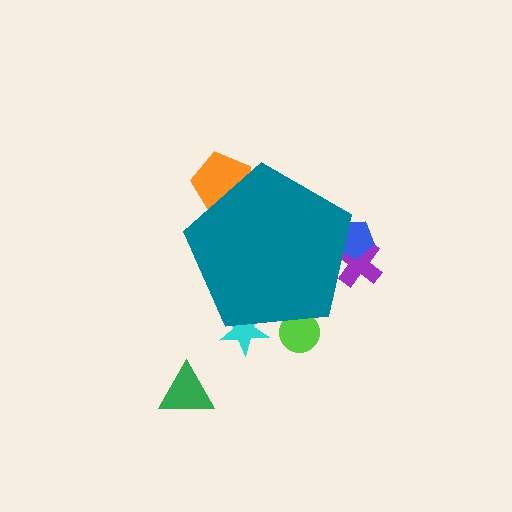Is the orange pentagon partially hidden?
Yes, the orange pentagon is partially hidden behind the teal pentagon.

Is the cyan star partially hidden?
Yes, the cyan star is partially hidden behind the teal pentagon.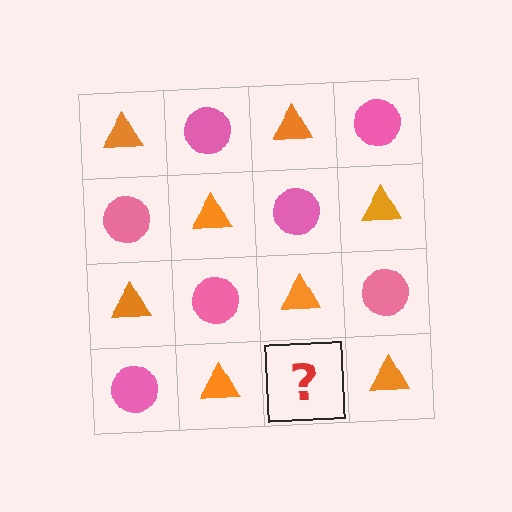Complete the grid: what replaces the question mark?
The question mark should be replaced with a pink circle.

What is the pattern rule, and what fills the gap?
The rule is that it alternates orange triangle and pink circle in a checkerboard pattern. The gap should be filled with a pink circle.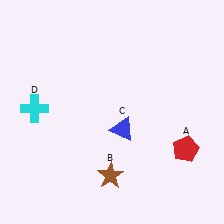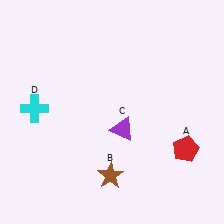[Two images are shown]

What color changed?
The triangle (C) changed from blue in Image 1 to purple in Image 2.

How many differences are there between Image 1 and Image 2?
There is 1 difference between the two images.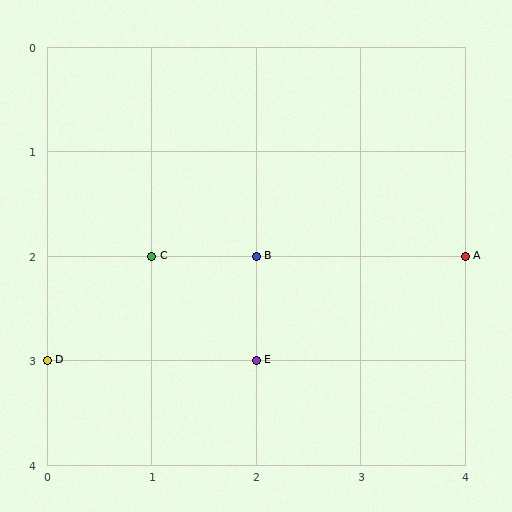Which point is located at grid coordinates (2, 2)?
Point B is at (2, 2).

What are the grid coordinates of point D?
Point D is at grid coordinates (0, 3).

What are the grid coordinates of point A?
Point A is at grid coordinates (4, 2).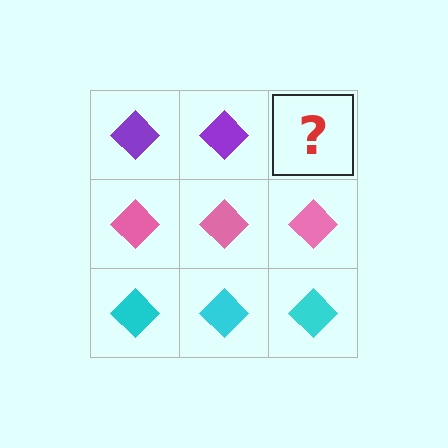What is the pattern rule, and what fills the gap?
The rule is that each row has a consistent color. The gap should be filled with a purple diamond.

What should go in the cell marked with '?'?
The missing cell should contain a purple diamond.